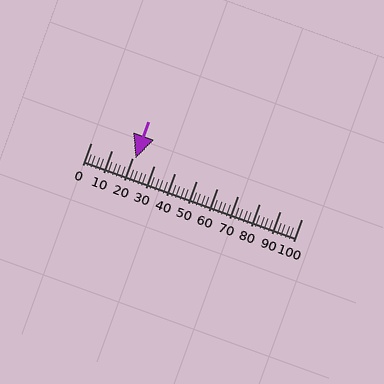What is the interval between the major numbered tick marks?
The major tick marks are spaced 10 units apart.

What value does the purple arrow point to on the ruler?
The purple arrow points to approximately 21.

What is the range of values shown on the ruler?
The ruler shows values from 0 to 100.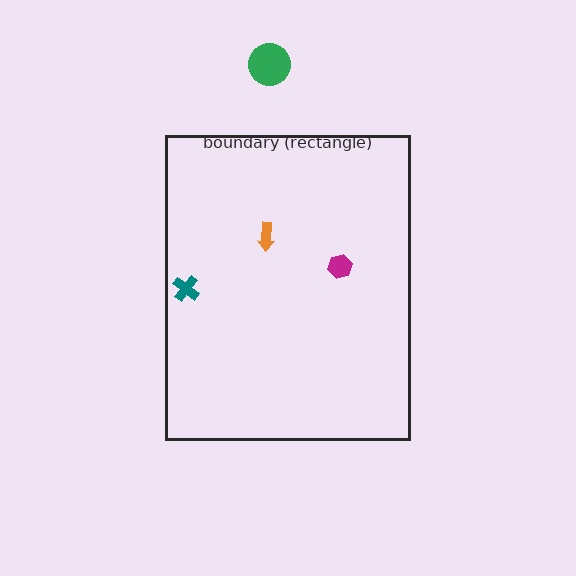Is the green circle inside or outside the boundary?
Outside.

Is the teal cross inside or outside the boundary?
Inside.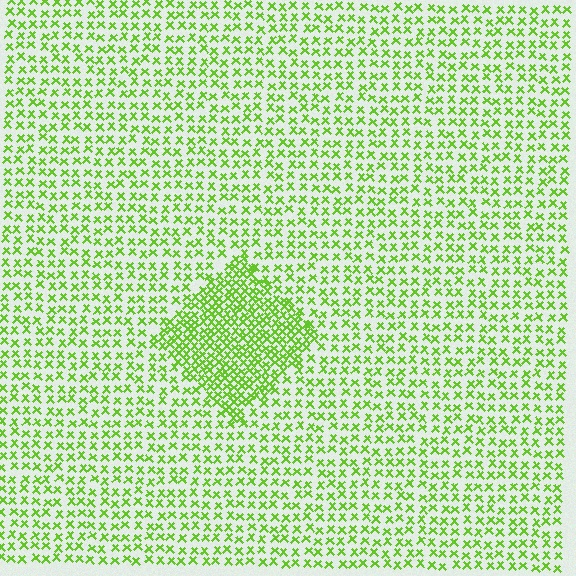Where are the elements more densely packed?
The elements are more densely packed inside the diamond boundary.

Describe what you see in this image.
The image contains small lime elements arranged at two different densities. A diamond-shaped region is visible where the elements are more densely packed than the surrounding area.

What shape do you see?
I see a diamond.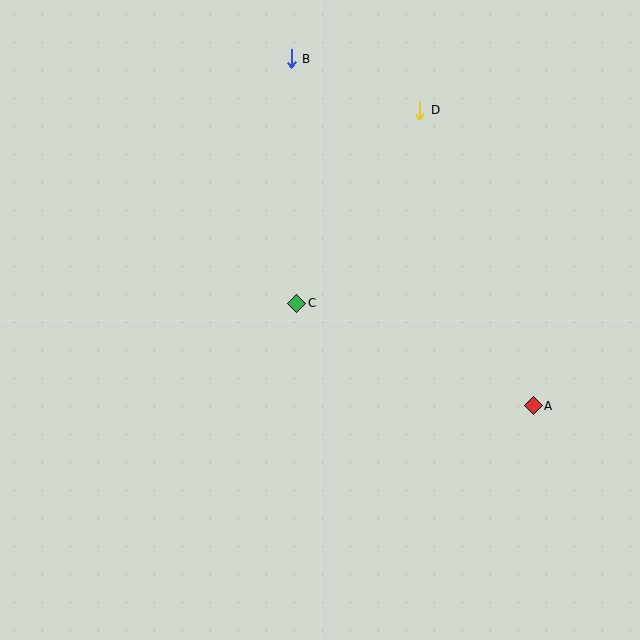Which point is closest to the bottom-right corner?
Point A is closest to the bottom-right corner.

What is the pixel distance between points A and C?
The distance between A and C is 257 pixels.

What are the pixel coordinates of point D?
Point D is at (420, 110).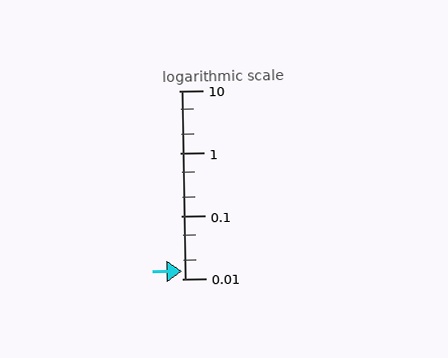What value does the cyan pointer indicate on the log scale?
The pointer indicates approximately 0.013.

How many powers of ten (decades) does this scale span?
The scale spans 3 decades, from 0.01 to 10.